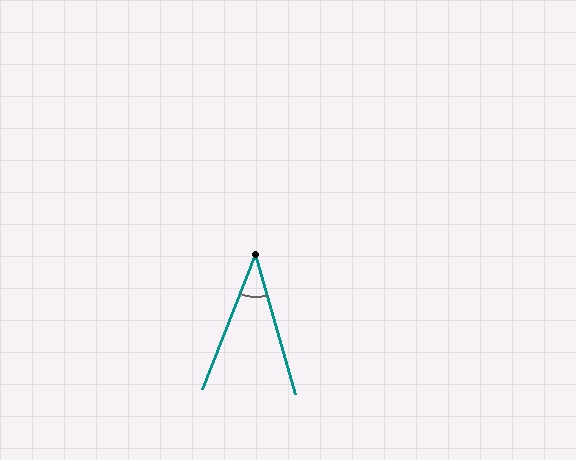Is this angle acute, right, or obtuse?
It is acute.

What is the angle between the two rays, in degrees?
Approximately 37 degrees.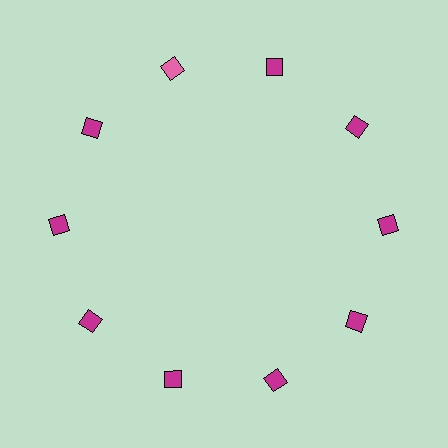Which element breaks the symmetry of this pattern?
The pink square at roughly the 11 o'clock position breaks the symmetry. All other shapes are magenta squares.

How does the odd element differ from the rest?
It has a different color: pink instead of magenta.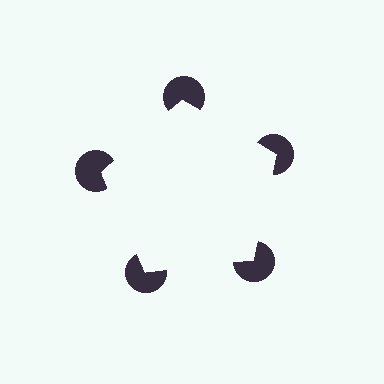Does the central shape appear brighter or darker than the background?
It typically appears slightly brighter than the background, even though no actual brightness change is drawn.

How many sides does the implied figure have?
5 sides.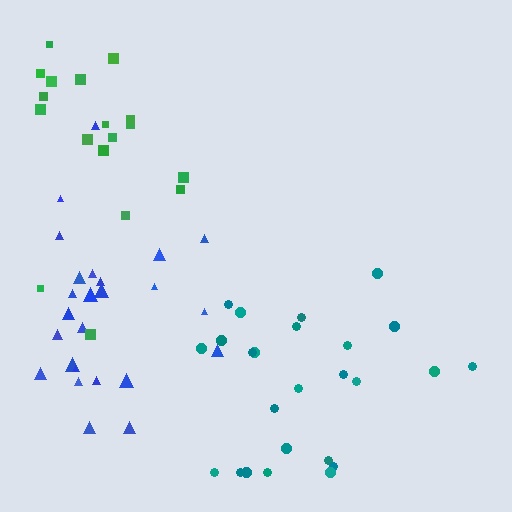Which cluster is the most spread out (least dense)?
Green.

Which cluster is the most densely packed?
Blue.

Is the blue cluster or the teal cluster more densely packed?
Blue.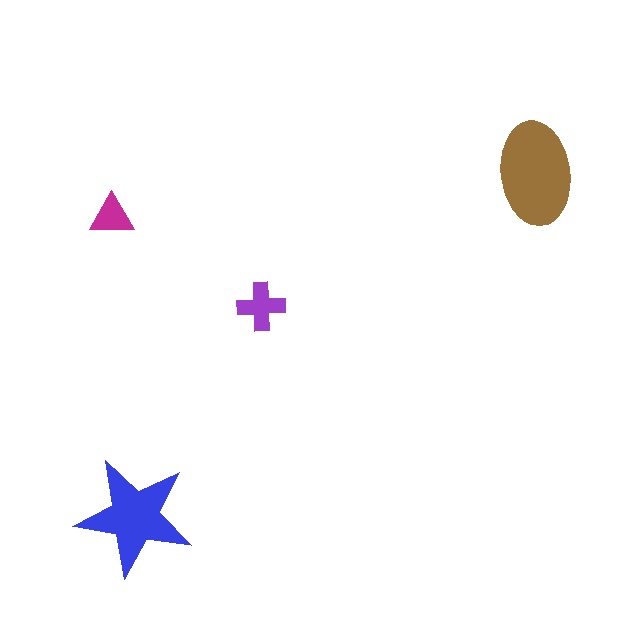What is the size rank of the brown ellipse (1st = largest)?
1st.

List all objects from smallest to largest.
The magenta triangle, the purple cross, the blue star, the brown ellipse.